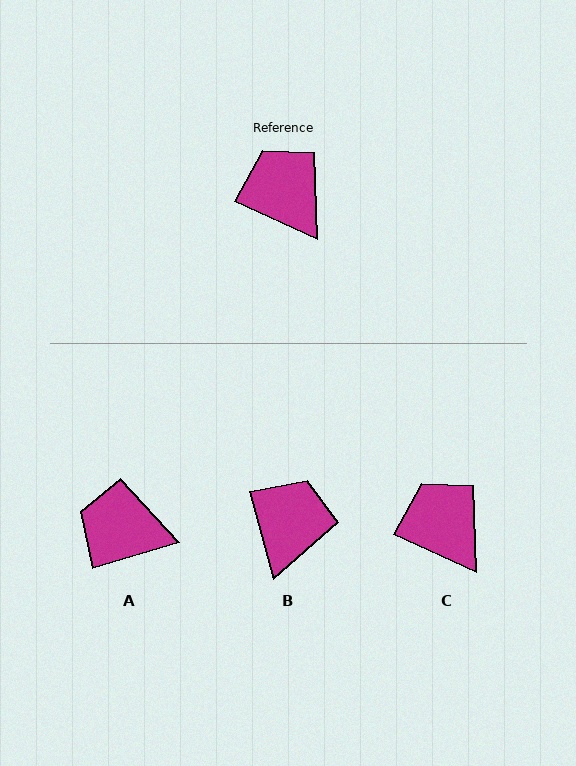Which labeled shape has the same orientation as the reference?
C.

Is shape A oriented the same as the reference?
No, it is off by about 41 degrees.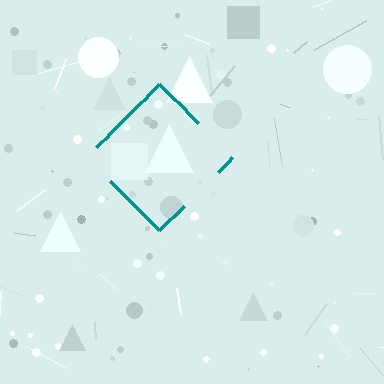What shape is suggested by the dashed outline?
The dashed outline suggests a diamond.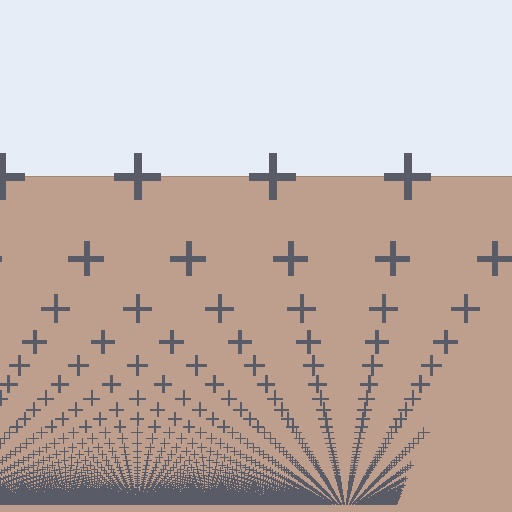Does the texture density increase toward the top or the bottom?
Density increases toward the bottom.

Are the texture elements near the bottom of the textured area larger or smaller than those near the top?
Smaller. The gradient is inverted — elements near the bottom are smaller and denser.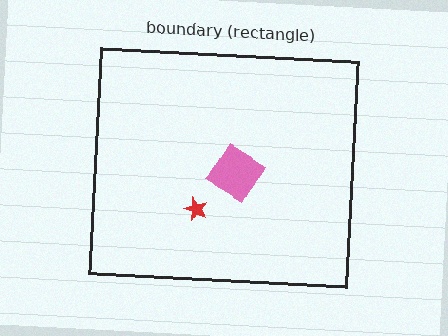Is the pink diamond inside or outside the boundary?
Inside.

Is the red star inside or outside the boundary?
Inside.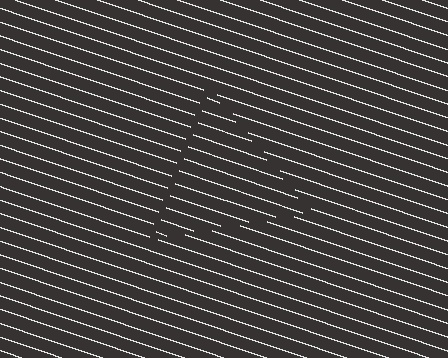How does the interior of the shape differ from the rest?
The interior of the shape contains the same grating, shifted by half a period — the contour is defined by the phase discontinuity where line-ends from the inner and outer gratings abut.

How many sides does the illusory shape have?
3 sides — the line-ends trace a triangle.